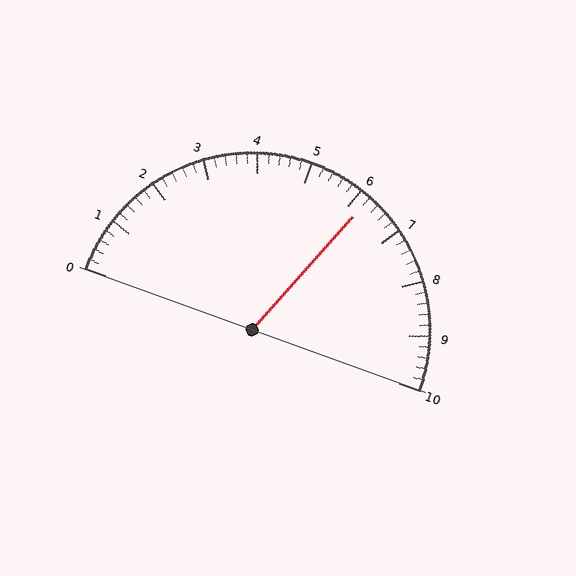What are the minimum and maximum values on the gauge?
The gauge ranges from 0 to 10.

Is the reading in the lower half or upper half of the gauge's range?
The reading is in the upper half of the range (0 to 10).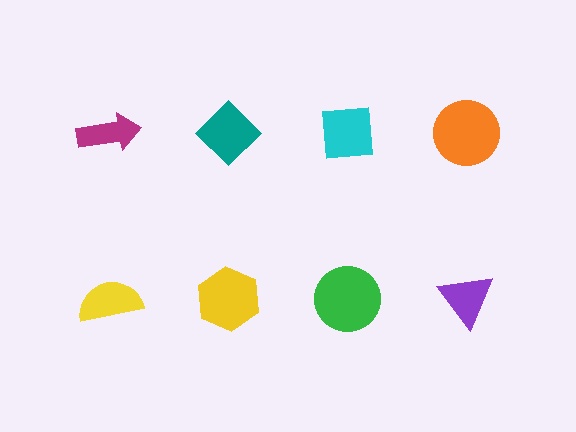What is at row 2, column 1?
A yellow semicircle.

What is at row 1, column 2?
A teal diamond.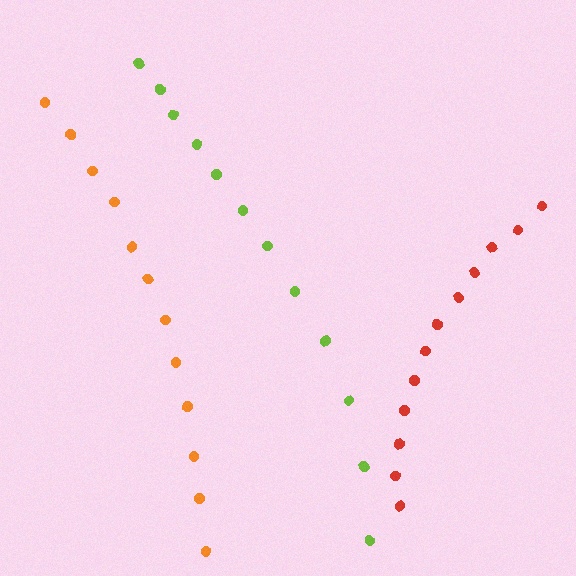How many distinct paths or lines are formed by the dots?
There are 3 distinct paths.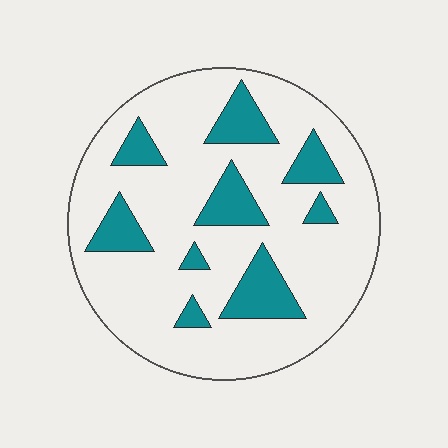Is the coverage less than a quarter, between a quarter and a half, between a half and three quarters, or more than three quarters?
Less than a quarter.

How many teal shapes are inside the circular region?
9.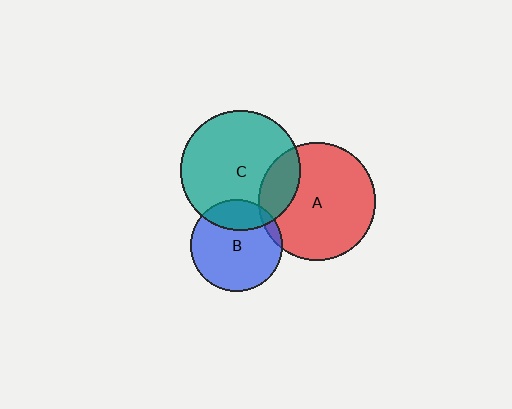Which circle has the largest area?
Circle C (teal).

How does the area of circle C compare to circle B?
Approximately 1.7 times.